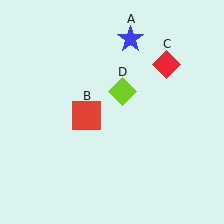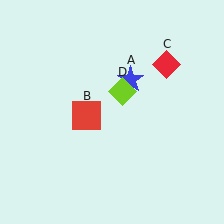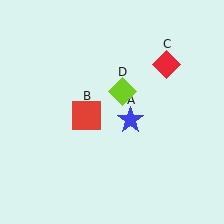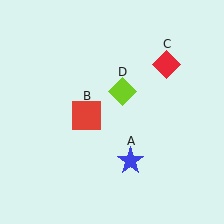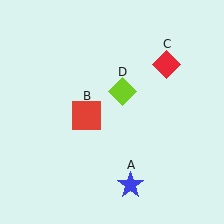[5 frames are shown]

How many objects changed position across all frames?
1 object changed position: blue star (object A).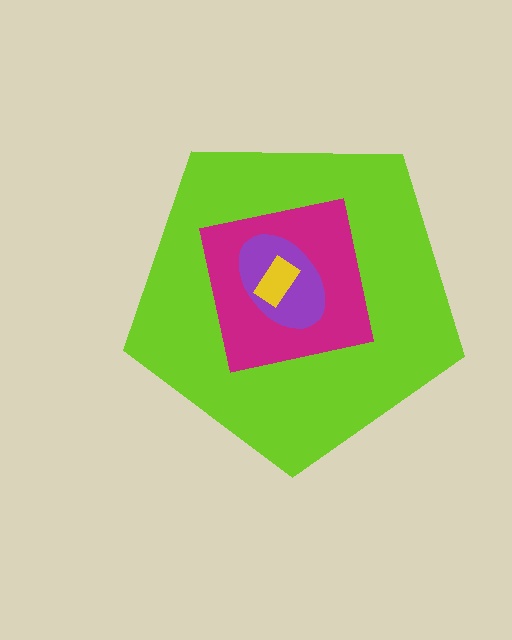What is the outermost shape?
The lime pentagon.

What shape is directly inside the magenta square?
The purple ellipse.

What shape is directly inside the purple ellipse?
The yellow rectangle.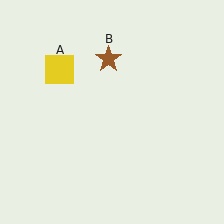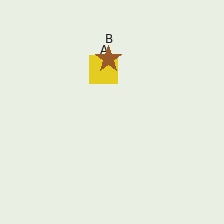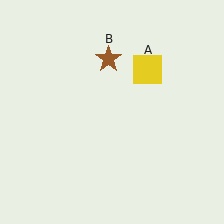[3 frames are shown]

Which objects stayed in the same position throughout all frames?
Brown star (object B) remained stationary.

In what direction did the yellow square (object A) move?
The yellow square (object A) moved right.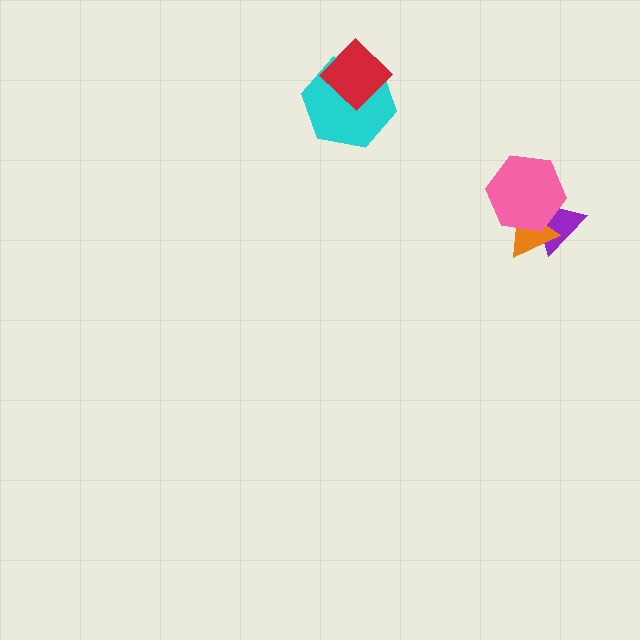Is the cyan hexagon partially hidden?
Yes, it is partially covered by another shape.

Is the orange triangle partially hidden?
Yes, it is partially covered by another shape.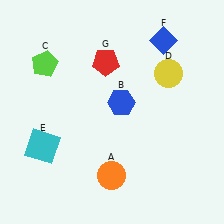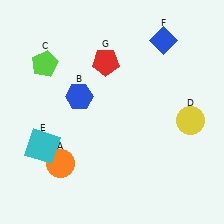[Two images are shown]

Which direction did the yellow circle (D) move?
The yellow circle (D) moved down.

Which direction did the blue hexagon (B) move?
The blue hexagon (B) moved left.